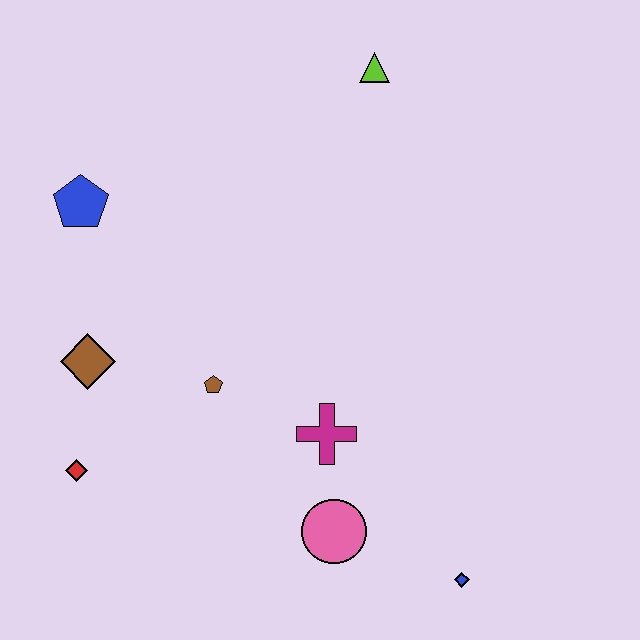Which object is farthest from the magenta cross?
The lime triangle is farthest from the magenta cross.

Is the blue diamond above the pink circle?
No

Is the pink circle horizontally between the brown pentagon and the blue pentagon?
No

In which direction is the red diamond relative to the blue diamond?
The red diamond is to the left of the blue diamond.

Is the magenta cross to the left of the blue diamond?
Yes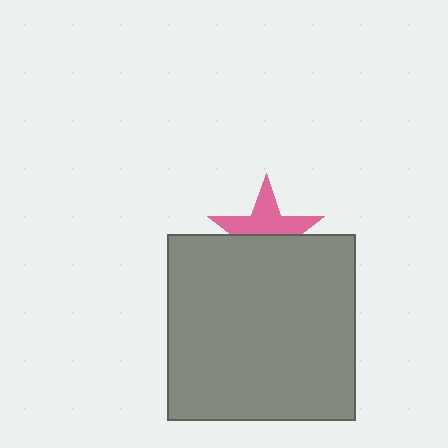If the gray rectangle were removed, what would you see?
You would see the complete pink star.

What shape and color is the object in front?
The object in front is a gray rectangle.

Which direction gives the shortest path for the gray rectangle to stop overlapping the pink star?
Moving down gives the shortest separation.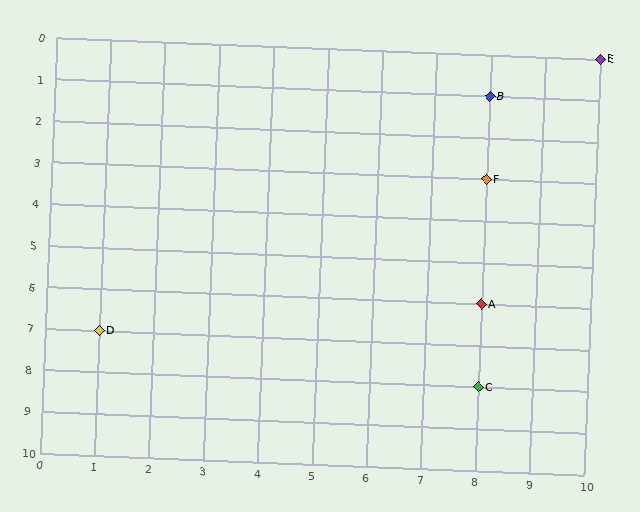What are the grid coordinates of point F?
Point F is at grid coordinates (8, 3).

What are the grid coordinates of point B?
Point B is at grid coordinates (8, 1).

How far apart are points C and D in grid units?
Points C and D are 7 columns and 1 row apart (about 7.1 grid units diagonally).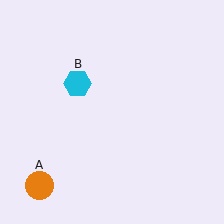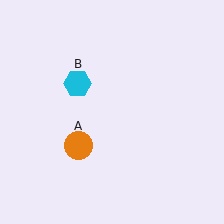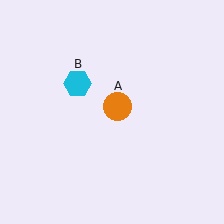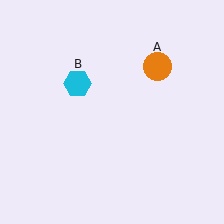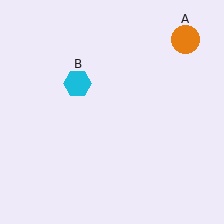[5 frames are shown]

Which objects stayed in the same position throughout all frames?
Cyan hexagon (object B) remained stationary.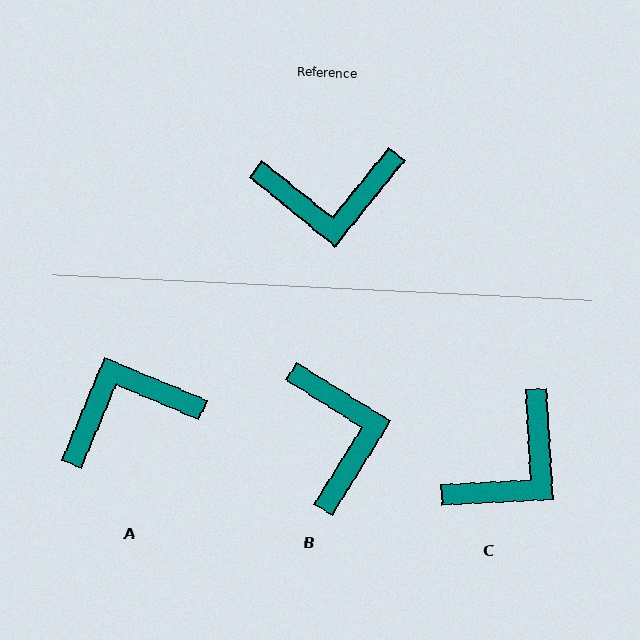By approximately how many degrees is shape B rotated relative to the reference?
Approximately 97 degrees counter-clockwise.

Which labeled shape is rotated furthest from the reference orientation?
A, about 164 degrees away.